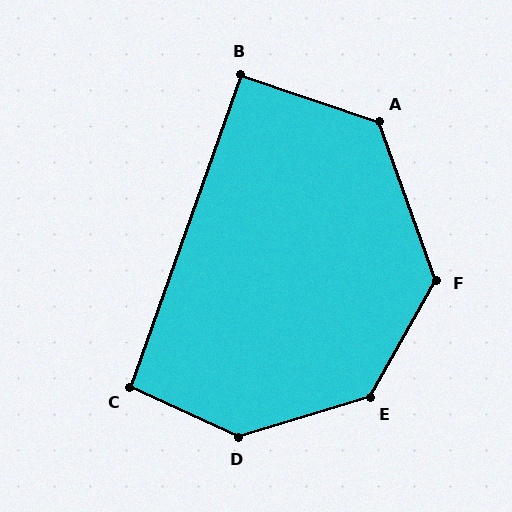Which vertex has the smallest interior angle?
B, at approximately 91 degrees.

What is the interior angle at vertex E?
Approximately 136 degrees (obtuse).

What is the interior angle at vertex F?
Approximately 131 degrees (obtuse).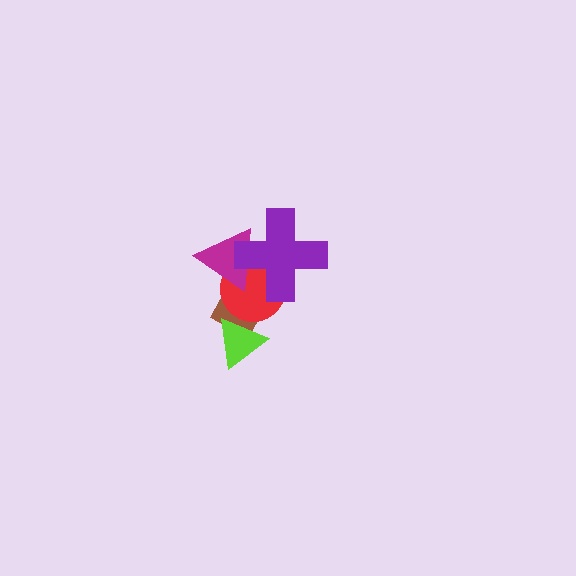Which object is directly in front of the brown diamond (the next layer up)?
The red circle is directly in front of the brown diamond.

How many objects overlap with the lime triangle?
2 objects overlap with the lime triangle.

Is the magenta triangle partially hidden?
Yes, it is partially covered by another shape.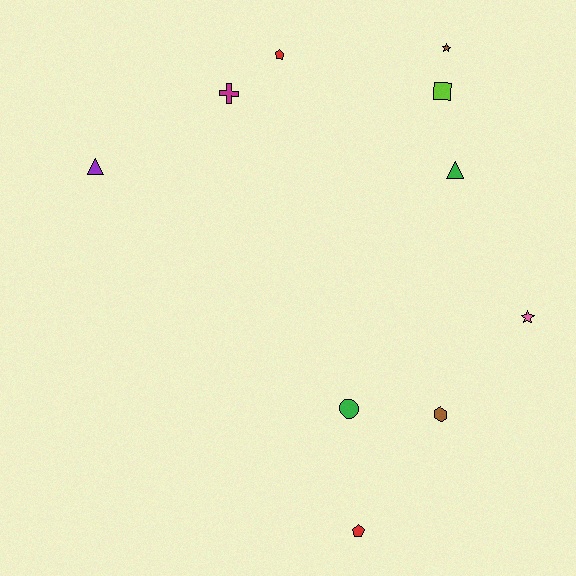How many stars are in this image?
There are 2 stars.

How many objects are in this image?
There are 10 objects.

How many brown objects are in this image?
There are 2 brown objects.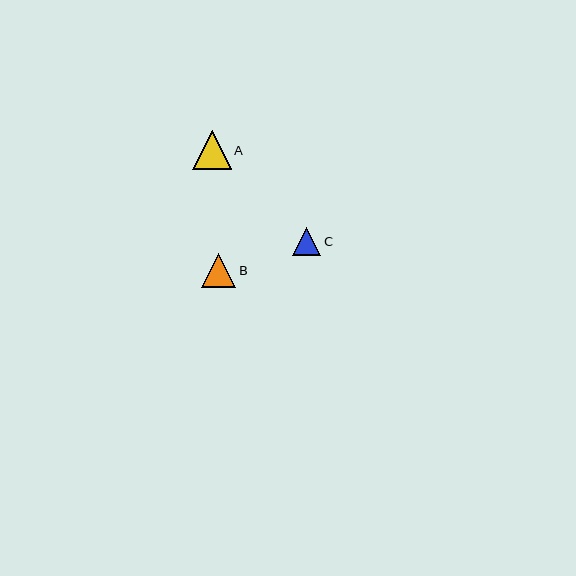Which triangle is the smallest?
Triangle C is the smallest with a size of approximately 28 pixels.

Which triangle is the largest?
Triangle A is the largest with a size of approximately 39 pixels.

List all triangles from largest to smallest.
From largest to smallest: A, B, C.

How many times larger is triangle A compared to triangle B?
Triangle A is approximately 1.2 times the size of triangle B.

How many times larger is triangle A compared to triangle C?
Triangle A is approximately 1.4 times the size of triangle C.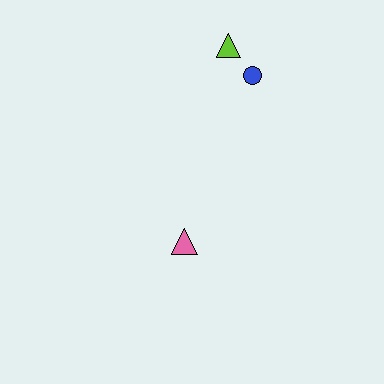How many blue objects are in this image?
There is 1 blue object.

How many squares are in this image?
There are no squares.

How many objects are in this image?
There are 3 objects.